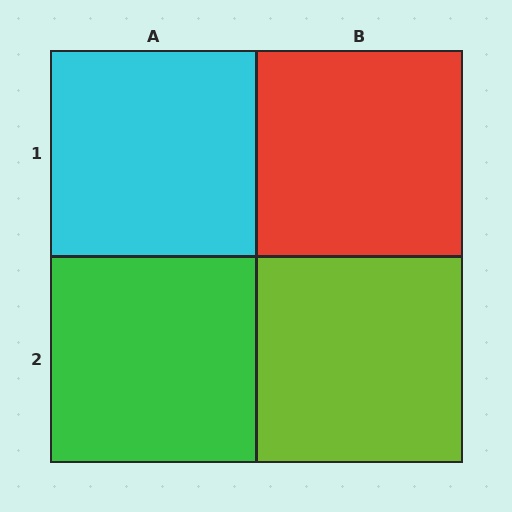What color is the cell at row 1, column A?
Cyan.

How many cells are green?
1 cell is green.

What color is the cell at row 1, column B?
Red.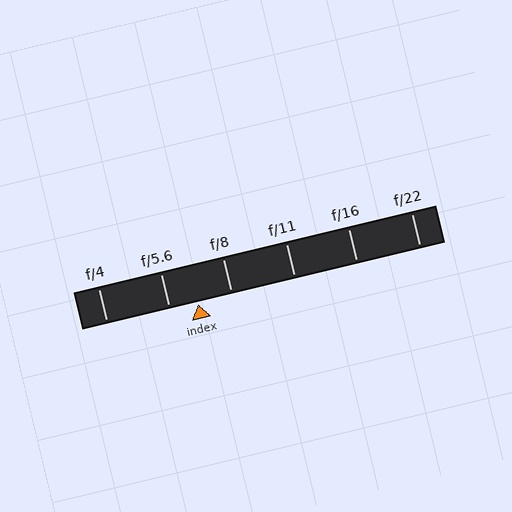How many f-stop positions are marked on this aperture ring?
There are 6 f-stop positions marked.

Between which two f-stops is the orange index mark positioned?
The index mark is between f/5.6 and f/8.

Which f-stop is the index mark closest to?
The index mark is closest to f/5.6.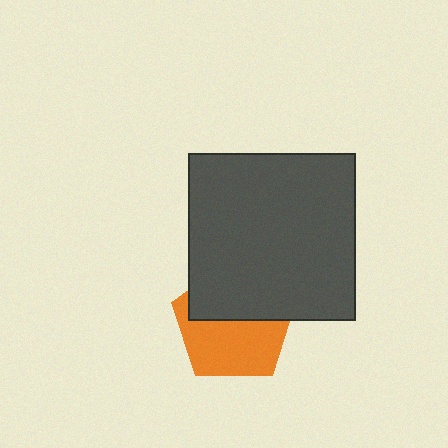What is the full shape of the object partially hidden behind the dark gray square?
The partially hidden object is an orange pentagon.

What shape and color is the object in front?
The object in front is a dark gray square.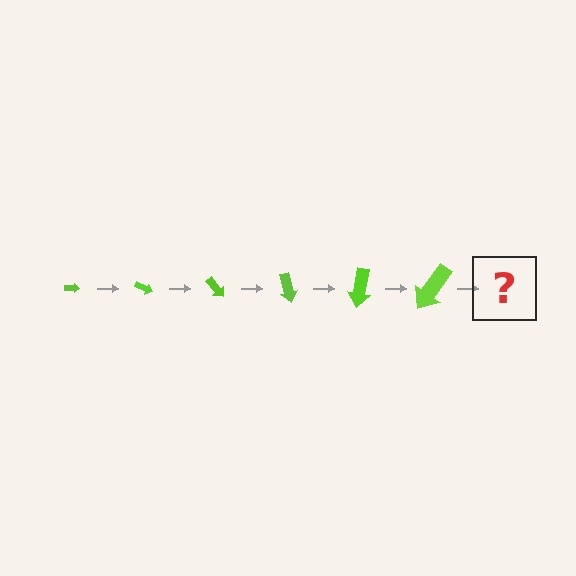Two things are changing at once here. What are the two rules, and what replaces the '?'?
The two rules are that the arrow grows larger each step and it rotates 25 degrees each step. The '?' should be an arrow, larger than the previous one and rotated 150 degrees from the start.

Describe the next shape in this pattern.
It should be an arrow, larger than the previous one and rotated 150 degrees from the start.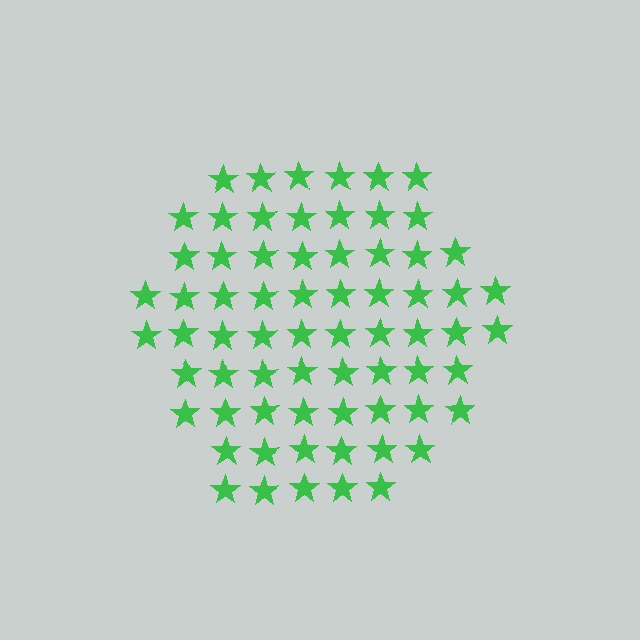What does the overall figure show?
The overall figure shows a hexagon.